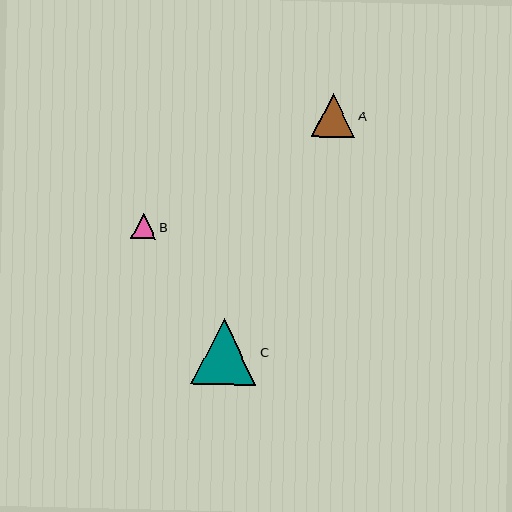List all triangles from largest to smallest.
From largest to smallest: C, A, B.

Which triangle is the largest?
Triangle C is the largest with a size of approximately 65 pixels.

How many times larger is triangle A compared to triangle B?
Triangle A is approximately 1.8 times the size of triangle B.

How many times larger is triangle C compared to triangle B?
Triangle C is approximately 2.7 times the size of triangle B.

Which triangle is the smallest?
Triangle B is the smallest with a size of approximately 25 pixels.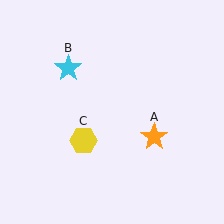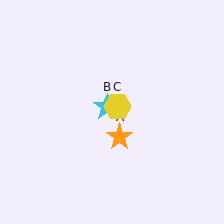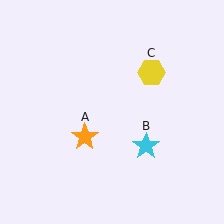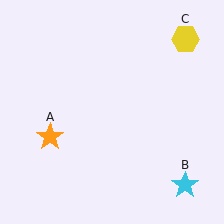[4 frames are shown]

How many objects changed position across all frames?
3 objects changed position: orange star (object A), cyan star (object B), yellow hexagon (object C).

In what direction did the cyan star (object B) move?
The cyan star (object B) moved down and to the right.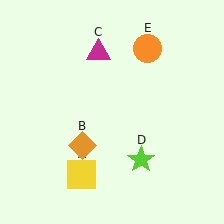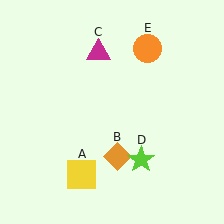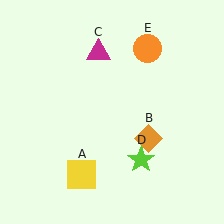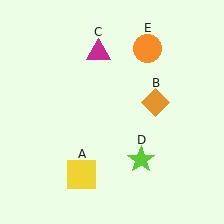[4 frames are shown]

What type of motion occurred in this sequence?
The orange diamond (object B) rotated counterclockwise around the center of the scene.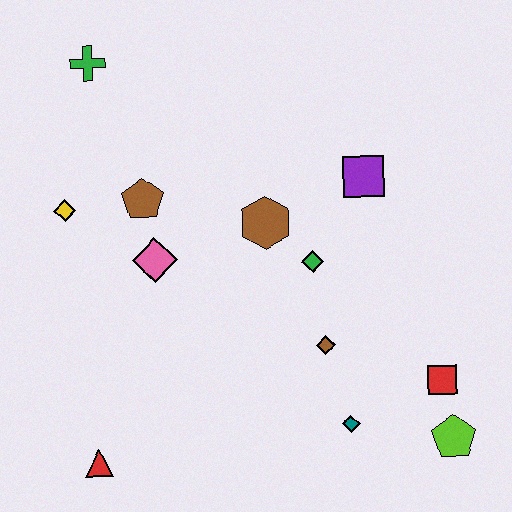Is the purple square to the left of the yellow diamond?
No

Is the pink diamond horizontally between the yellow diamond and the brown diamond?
Yes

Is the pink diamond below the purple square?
Yes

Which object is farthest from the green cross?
The lime pentagon is farthest from the green cross.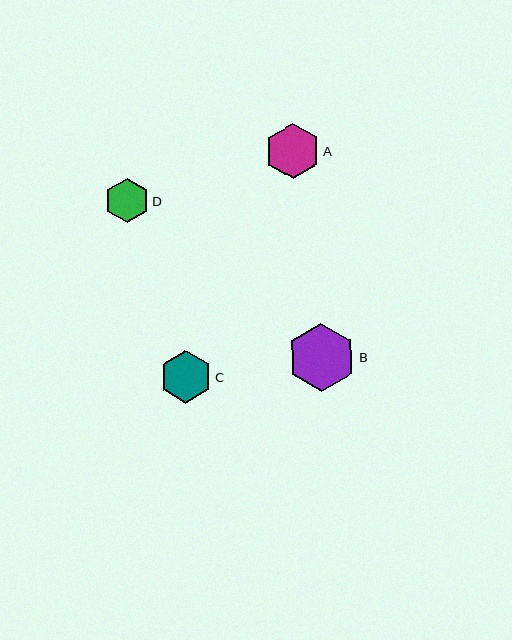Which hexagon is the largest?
Hexagon B is the largest with a size of approximately 68 pixels.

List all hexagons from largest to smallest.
From largest to smallest: B, A, C, D.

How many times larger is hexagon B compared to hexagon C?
Hexagon B is approximately 1.3 times the size of hexagon C.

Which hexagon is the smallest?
Hexagon D is the smallest with a size of approximately 44 pixels.